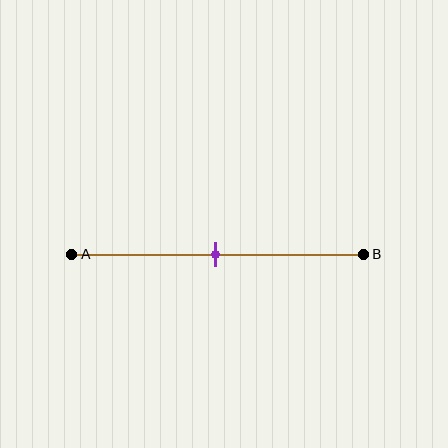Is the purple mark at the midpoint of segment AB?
Yes, the mark is approximately at the midpoint.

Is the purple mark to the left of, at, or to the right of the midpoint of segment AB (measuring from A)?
The purple mark is approximately at the midpoint of segment AB.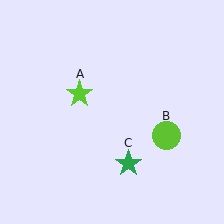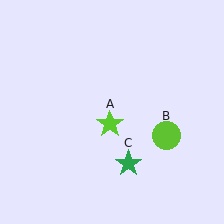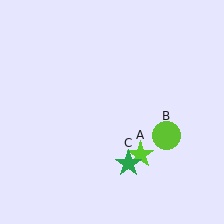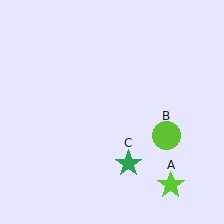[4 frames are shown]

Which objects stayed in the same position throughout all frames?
Lime circle (object B) and green star (object C) remained stationary.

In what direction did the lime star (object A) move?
The lime star (object A) moved down and to the right.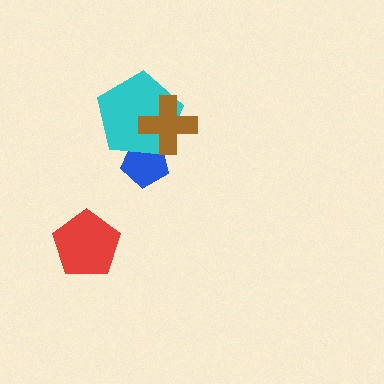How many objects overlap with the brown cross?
2 objects overlap with the brown cross.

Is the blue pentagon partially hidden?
Yes, it is partially covered by another shape.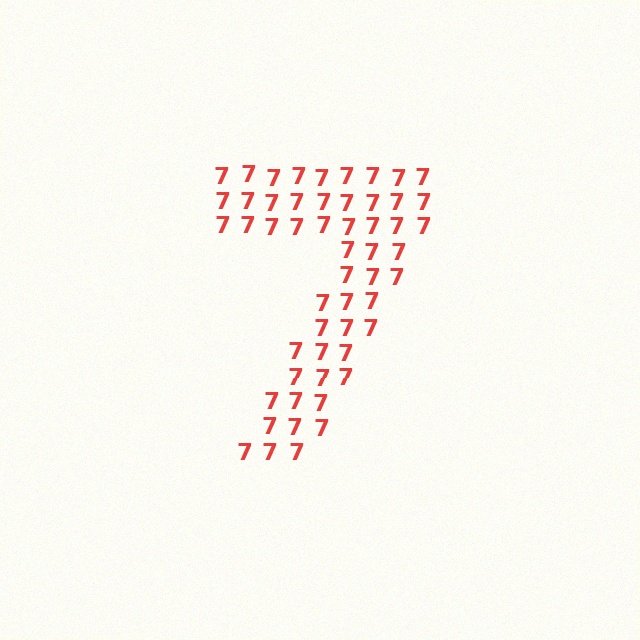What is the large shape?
The large shape is the digit 7.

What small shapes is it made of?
It is made of small digit 7's.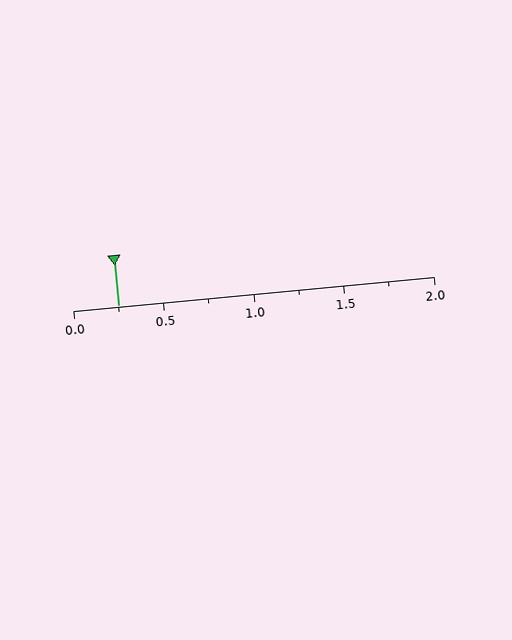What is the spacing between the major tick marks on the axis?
The major ticks are spaced 0.5 apart.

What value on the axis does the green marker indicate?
The marker indicates approximately 0.25.